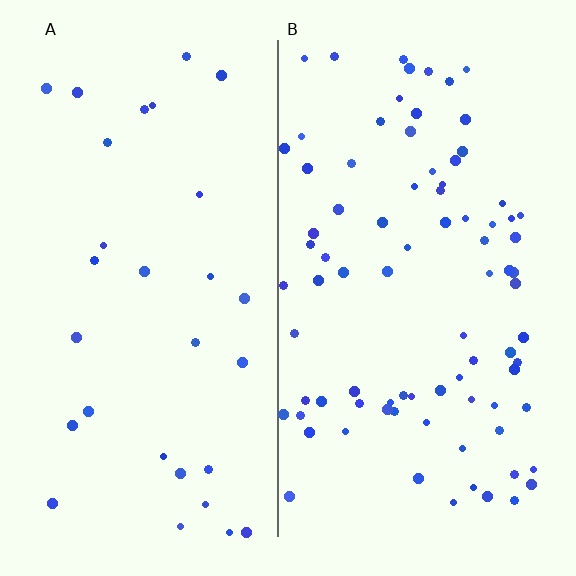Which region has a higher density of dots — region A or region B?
B (the right).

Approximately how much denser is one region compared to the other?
Approximately 2.9× — region B over region A.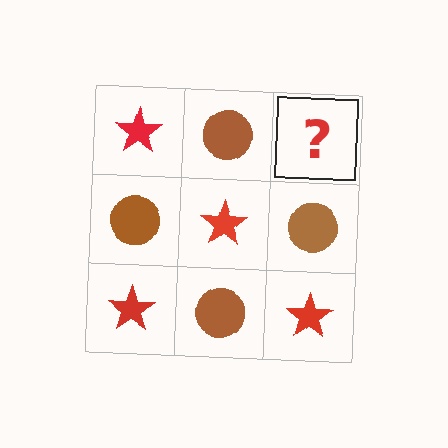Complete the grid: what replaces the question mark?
The question mark should be replaced with a red star.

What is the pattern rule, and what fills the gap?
The rule is that it alternates red star and brown circle in a checkerboard pattern. The gap should be filled with a red star.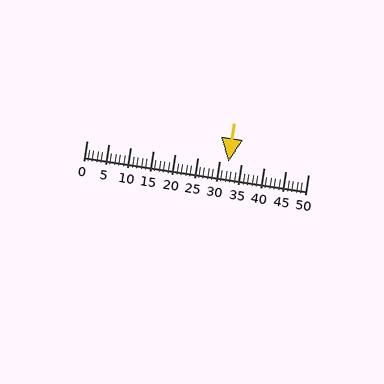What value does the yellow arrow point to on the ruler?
The yellow arrow points to approximately 32.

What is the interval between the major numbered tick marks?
The major tick marks are spaced 5 units apart.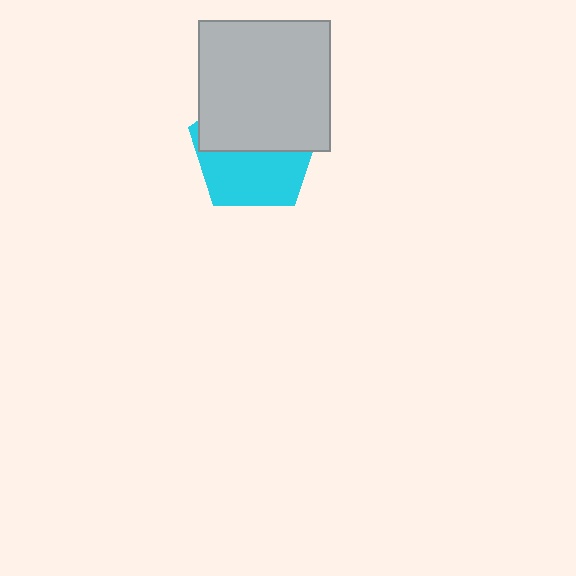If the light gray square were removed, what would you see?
You would see the complete cyan pentagon.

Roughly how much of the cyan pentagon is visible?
About half of it is visible (roughly 48%).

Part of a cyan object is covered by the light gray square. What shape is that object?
It is a pentagon.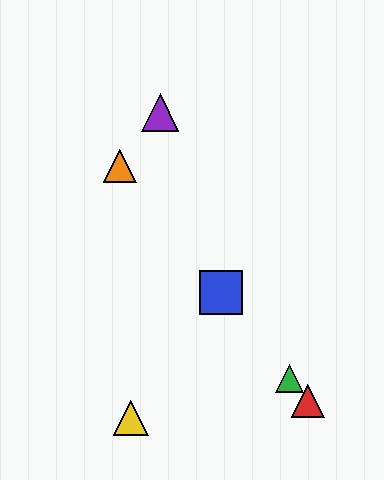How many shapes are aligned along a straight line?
4 shapes (the red triangle, the blue square, the green triangle, the orange triangle) are aligned along a straight line.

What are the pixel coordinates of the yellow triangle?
The yellow triangle is at (131, 418).